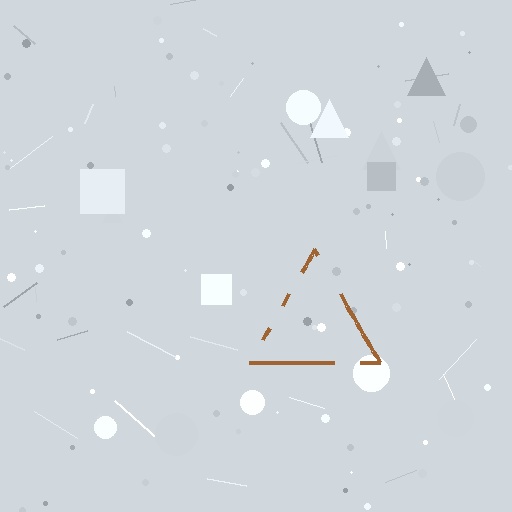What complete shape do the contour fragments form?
The contour fragments form a triangle.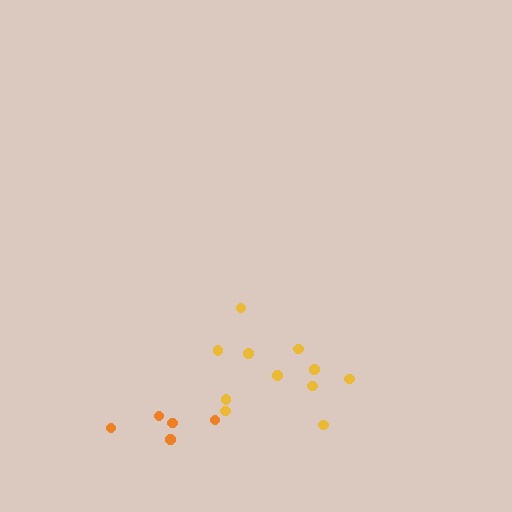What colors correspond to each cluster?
The clusters are colored: yellow, orange.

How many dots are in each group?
Group 1: 11 dots, Group 2: 5 dots (16 total).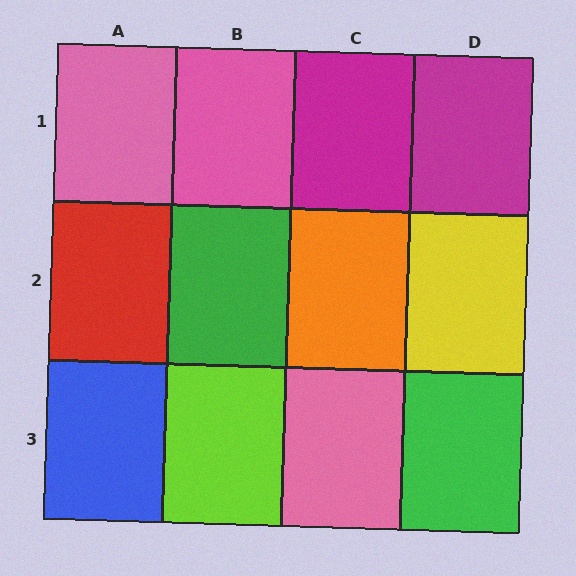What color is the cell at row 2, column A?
Red.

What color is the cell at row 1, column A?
Pink.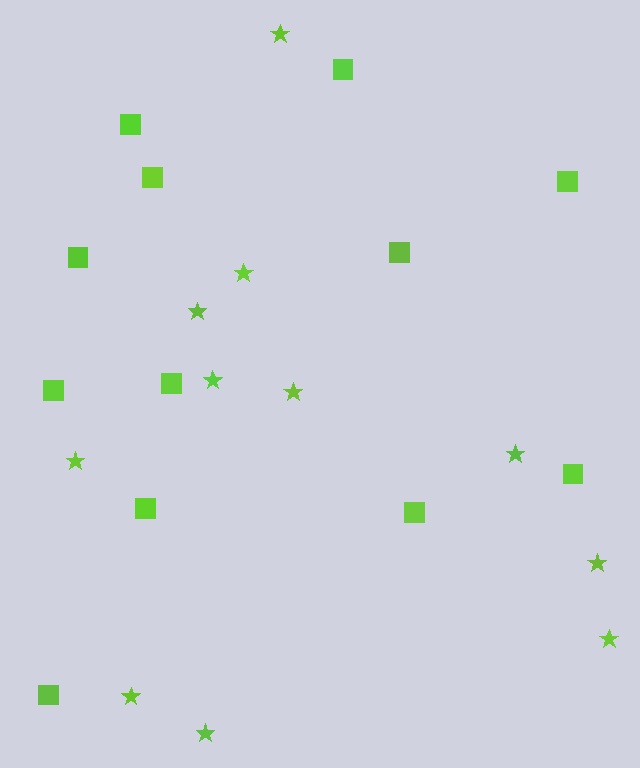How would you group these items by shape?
There are 2 groups: one group of squares (12) and one group of stars (11).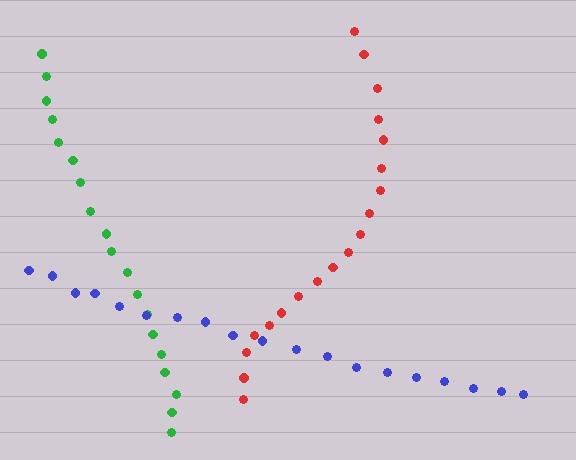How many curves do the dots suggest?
There are 3 distinct paths.